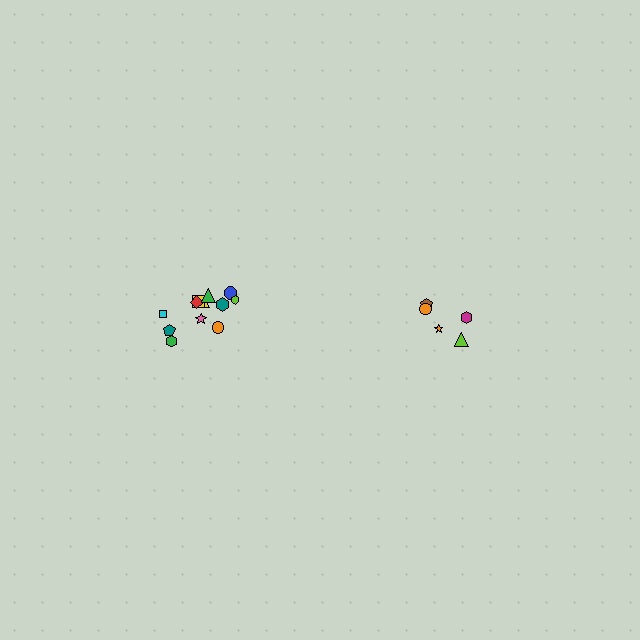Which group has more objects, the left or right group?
The left group.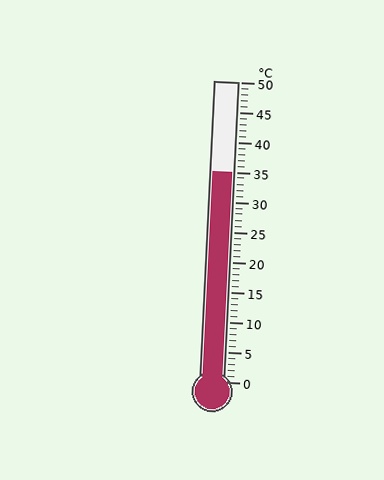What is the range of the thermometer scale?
The thermometer scale ranges from 0°C to 50°C.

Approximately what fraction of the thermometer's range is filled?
The thermometer is filled to approximately 70% of its range.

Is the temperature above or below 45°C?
The temperature is below 45°C.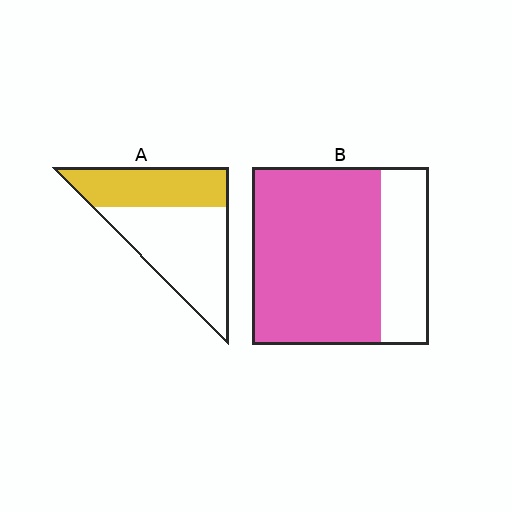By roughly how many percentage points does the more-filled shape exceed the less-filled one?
By roughly 35 percentage points (B over A).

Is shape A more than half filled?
No.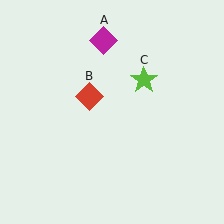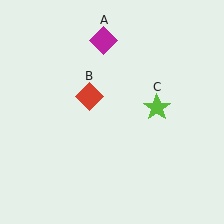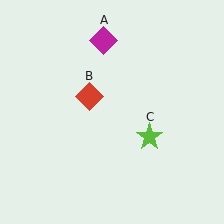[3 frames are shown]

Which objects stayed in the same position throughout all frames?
Magenta diamond (object A) and red diamond (object B) remained stationary.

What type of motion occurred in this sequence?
The lime star (object C) rotated clockwise around the center of the scene.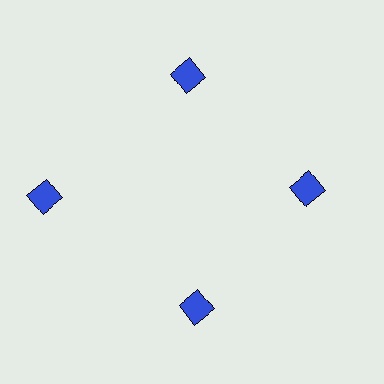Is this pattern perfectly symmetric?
No. The 4 blue squares are arranged in a ring, but one element near the 9 o'clock position is pushed outward from the center, breaking the 4-fold rotational symmetry.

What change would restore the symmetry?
The symmetry would be restored by moving it inward, back onto the ring so that all 4 squares sit at equal angles and equal distance from the center.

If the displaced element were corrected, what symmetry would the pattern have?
It would have 4-fold rotational symmetry — the pattern would map onto itself every 90 degrees.